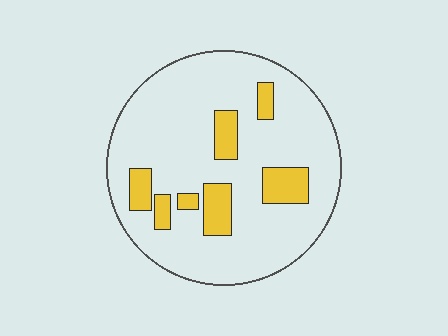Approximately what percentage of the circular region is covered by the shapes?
Approximately 15%.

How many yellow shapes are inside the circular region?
7.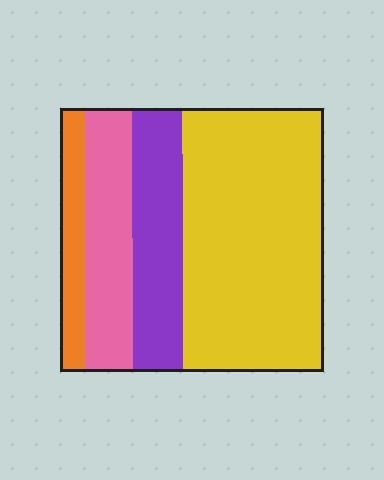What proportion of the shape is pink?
Pink covers around 20% of the shape.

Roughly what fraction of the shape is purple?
Purple covers 19% of the shape.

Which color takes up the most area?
Yellow, at roughly 55%.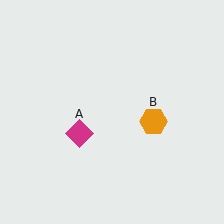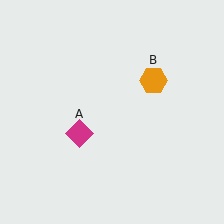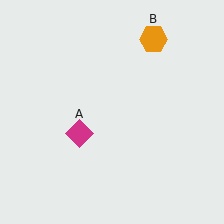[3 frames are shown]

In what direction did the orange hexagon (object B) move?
The orange hexagon (object B) moved up.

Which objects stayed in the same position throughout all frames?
Magenta diamond (object A) remained stationary.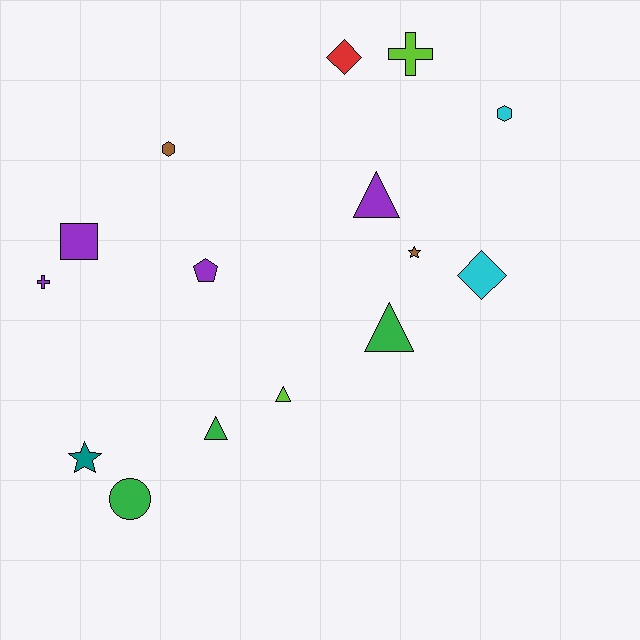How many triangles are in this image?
There are 4 triangles.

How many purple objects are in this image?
There are 4 purple objects.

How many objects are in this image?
There are 15 objects.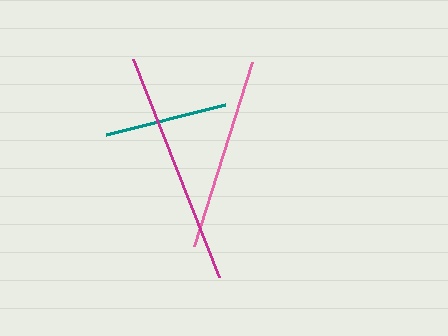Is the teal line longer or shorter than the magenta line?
The magenta line is longer than the teal line.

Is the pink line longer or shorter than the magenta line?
The magenta line is longer than the pink line.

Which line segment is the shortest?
The teal line is the shortest at approximately 122 pixels.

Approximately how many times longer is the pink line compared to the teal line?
The pink line is approximately 1.6 times the length of the teal line.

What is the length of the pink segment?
The pink segment is approximately 193 pixels long.